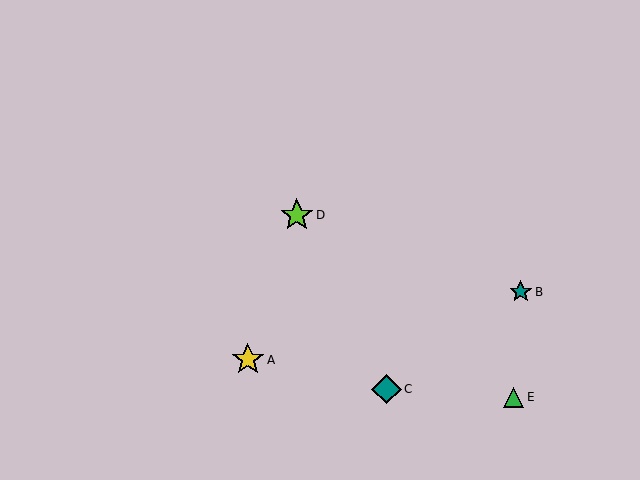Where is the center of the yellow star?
The center of the yellow star is at (248, 360).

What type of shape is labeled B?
Shape B is a teal star.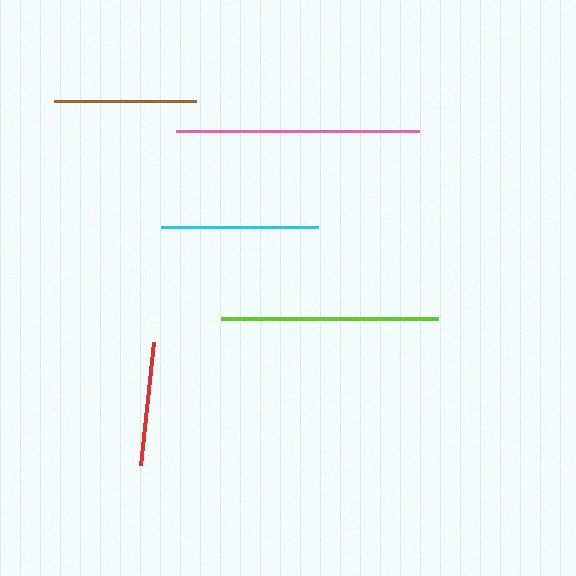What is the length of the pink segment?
The pink segment is approximately 243 pixels long.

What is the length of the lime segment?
The lime segment is approximately 217 pixels long.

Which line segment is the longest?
The pink line is the longest at approximately 243 pixels.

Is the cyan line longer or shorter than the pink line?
The pink line is longer than the cyan line.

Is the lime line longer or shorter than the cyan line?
The lime line is longer than the cyan line.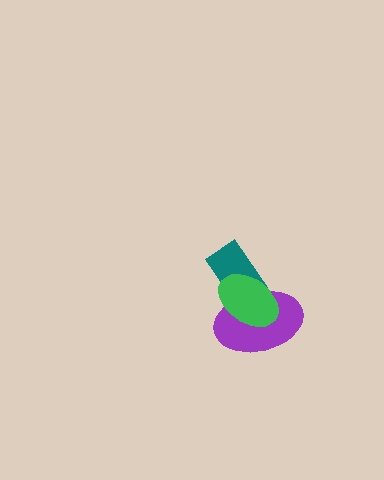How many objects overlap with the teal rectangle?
2 objects overlap with the teal rectangle.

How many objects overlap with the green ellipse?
2 objects overlap with the green ellipse.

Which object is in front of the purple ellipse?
The green ellipse is in front of the purple ellipse.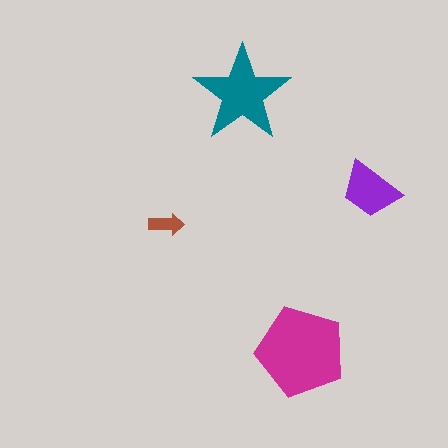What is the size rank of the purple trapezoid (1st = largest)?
3rd.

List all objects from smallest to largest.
The brown arrow, the purple trapezoid, the teal star, the magenta pentagon.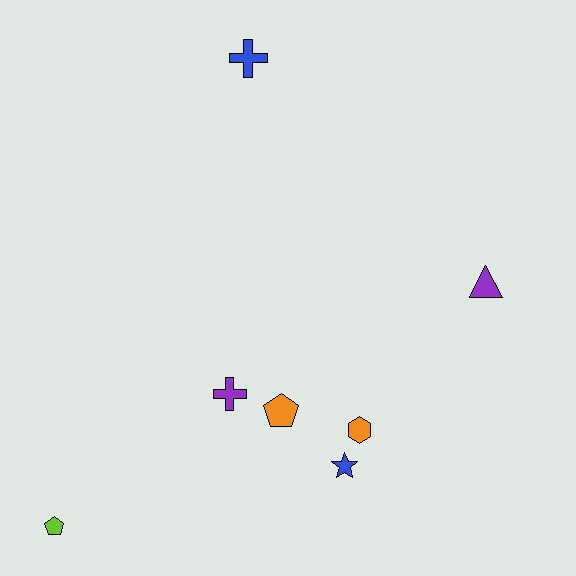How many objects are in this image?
There are 7 objects.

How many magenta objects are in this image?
There are no magenta objects.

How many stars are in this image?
There is 1 star.